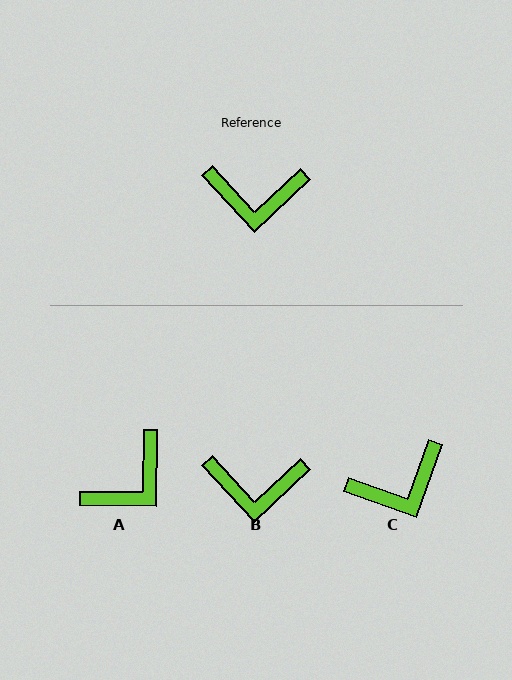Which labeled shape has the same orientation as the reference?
B.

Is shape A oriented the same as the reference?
No, it is off by about 46 degrees.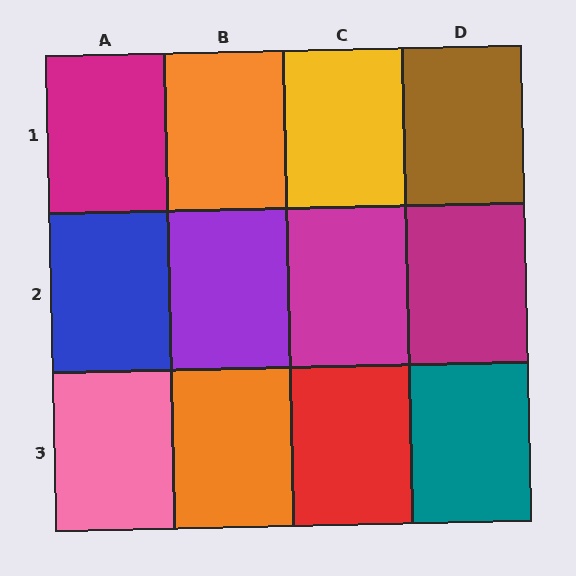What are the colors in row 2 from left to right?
Blue, purple, magenta, magenta.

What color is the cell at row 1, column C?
Yellow.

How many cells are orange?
2 cells are orange.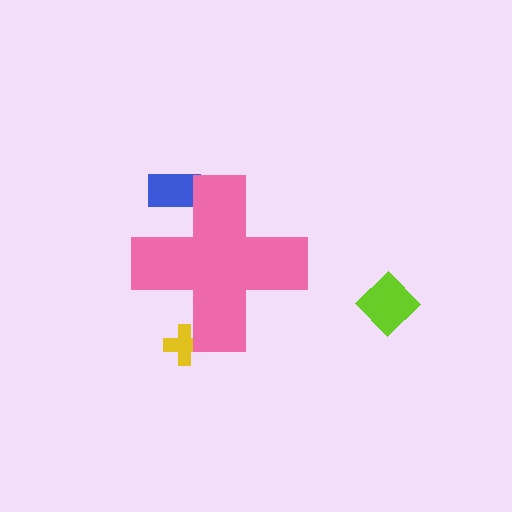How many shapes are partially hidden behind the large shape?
2 shapes are partially hidden.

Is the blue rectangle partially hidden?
Yes, the blue rectangle is partially hidden behind the pink cross.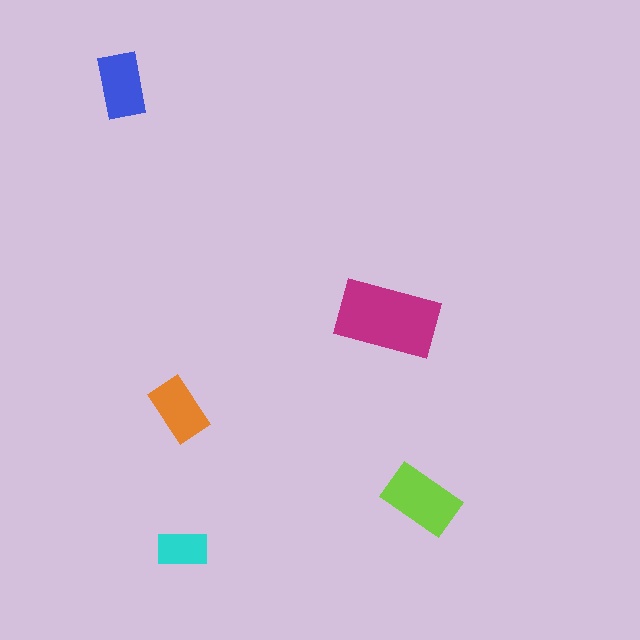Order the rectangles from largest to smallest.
the magenta one, the lime one, the blue one, the orange one, the cyan one.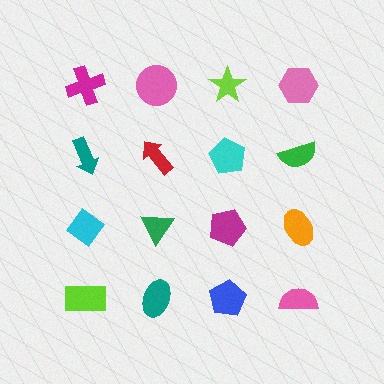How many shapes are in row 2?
4 shapes.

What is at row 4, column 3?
A blue pentagon.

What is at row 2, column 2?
A red arrow.